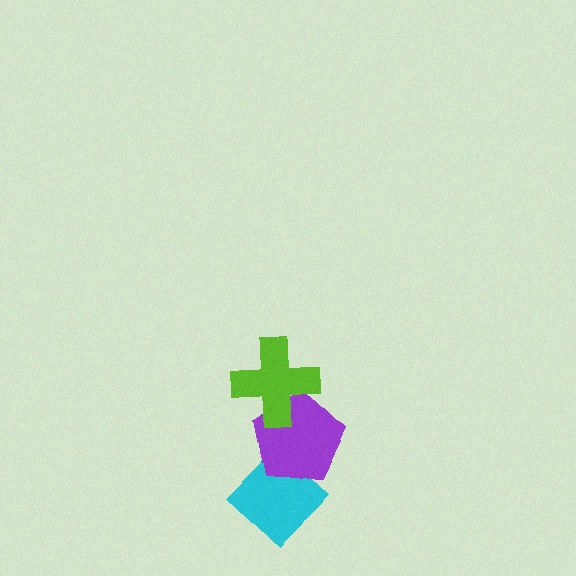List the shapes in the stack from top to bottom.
From top to bottom: the lime cross, the purple pentagon, the cyan diamond.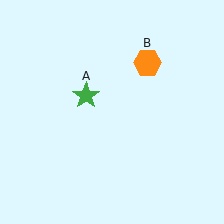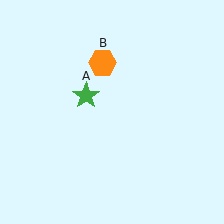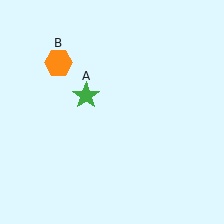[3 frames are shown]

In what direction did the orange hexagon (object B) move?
The orange hexagon (object B) moved left.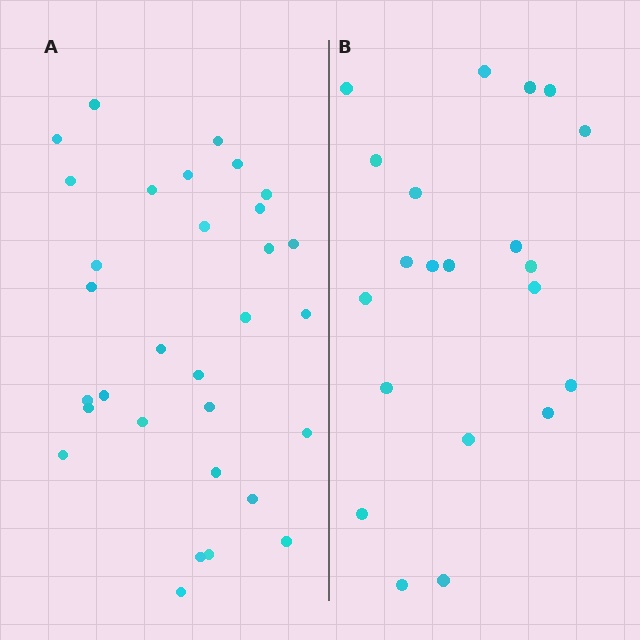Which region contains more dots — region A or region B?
Region A (the left region) has more dots.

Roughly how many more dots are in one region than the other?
Region A has roughly 10 or so more dots than region B.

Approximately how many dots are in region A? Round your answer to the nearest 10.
About 30 dots. (The exact count is 31, which rounds to 30.)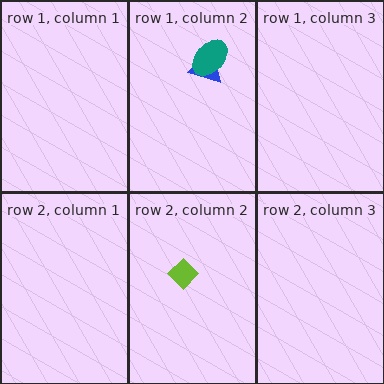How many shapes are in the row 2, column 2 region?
1.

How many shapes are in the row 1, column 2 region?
2.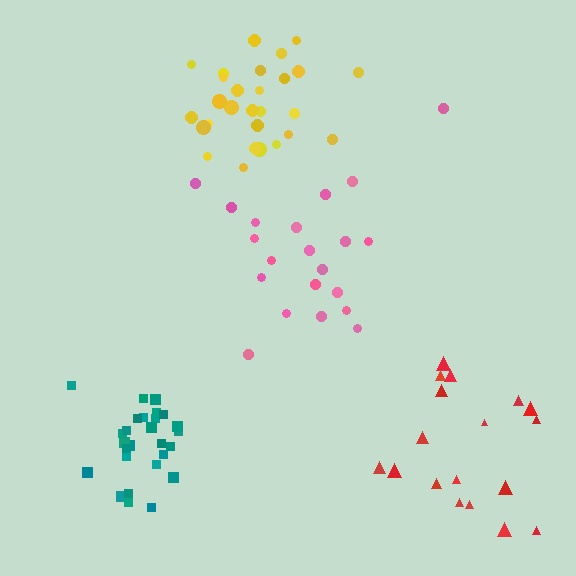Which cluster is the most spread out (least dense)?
Pink.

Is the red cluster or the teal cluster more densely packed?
Teal.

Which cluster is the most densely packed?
Teal.